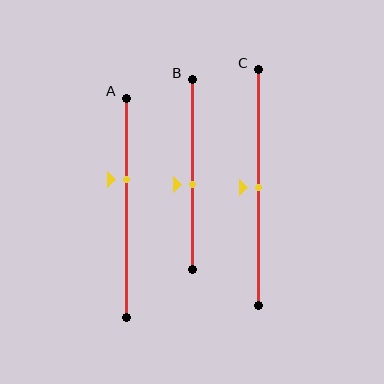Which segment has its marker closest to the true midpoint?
Segment C has its marker closest to the true midpoint.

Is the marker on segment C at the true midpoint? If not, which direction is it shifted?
Yes, the marker on segment C is at the true midpoint.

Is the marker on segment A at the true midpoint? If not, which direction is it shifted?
No, the marker on segment A is shifted upward by about 13% of the segment length.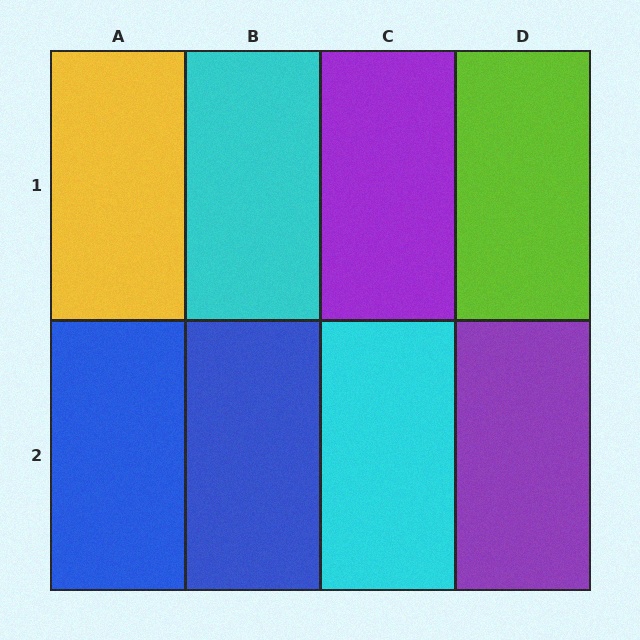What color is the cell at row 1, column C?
Purple.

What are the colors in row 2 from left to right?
Blue, blue, cyan, purple.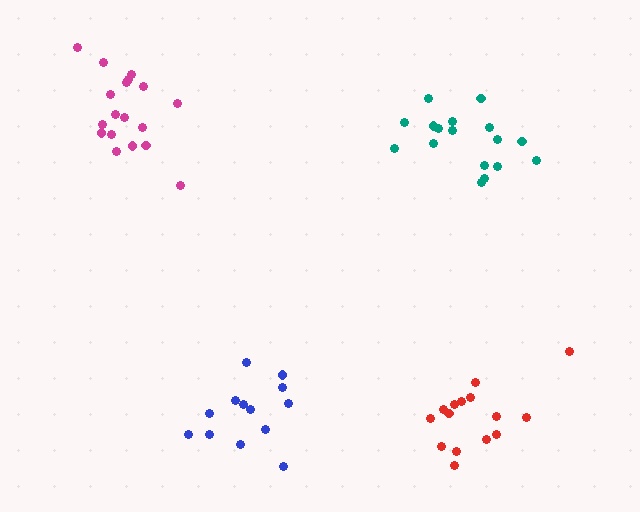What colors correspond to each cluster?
The clusters are colored: teal, blue, magenta, red.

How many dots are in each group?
Group 1: 17 dots, Group 2: 13 dots, Group 3: 18 dots, Group 4: 15 dots (63 total).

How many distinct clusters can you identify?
There are 4 distinct clusters.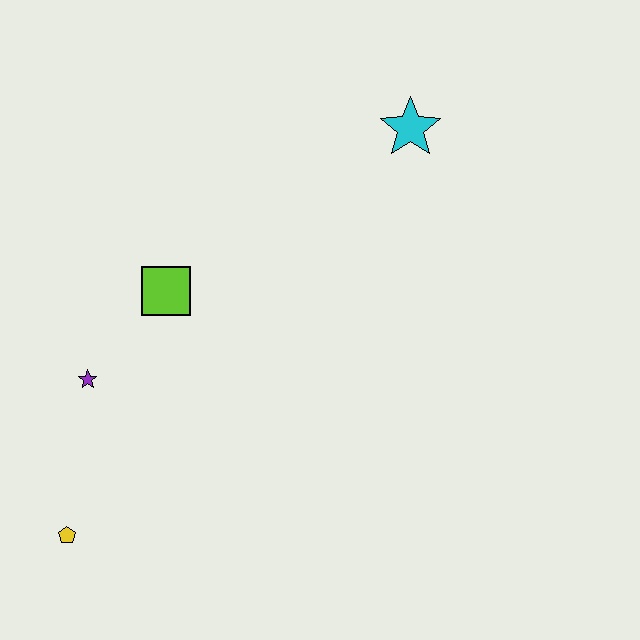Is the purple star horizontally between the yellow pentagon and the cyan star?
Yes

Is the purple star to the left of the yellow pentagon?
No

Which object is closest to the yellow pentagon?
The purple star is closest to the yellow pentagon.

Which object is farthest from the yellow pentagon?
The cyan star is farthest from the yellow pentagon.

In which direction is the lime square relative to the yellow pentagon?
The lime square is above the yellow pentagon.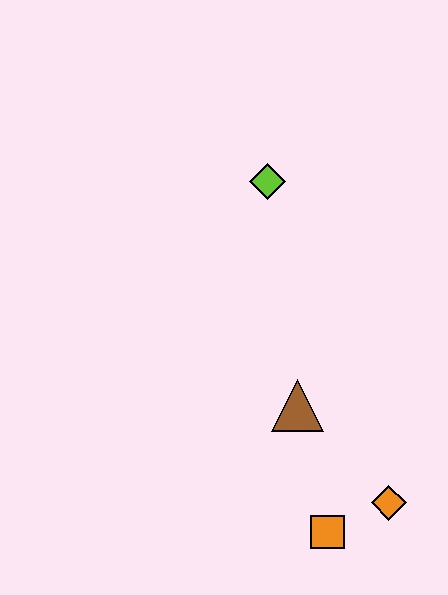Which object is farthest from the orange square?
The lime diamond is farthest from the orange square.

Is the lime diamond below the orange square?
No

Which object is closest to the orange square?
The orange diamond is closest to the orange square.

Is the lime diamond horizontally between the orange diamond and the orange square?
No